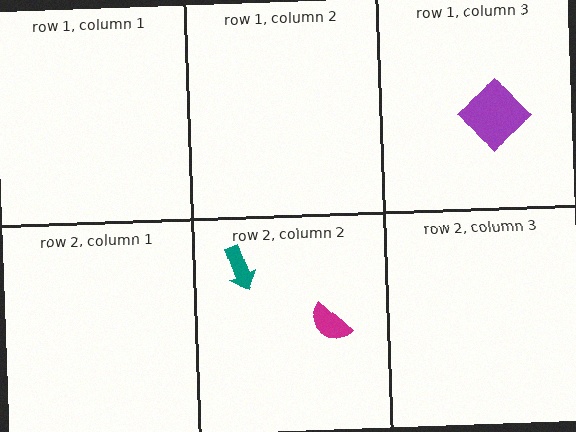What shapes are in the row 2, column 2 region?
The magenta semicircle, the teal arrow.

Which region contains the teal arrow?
The row 2, column 2 region.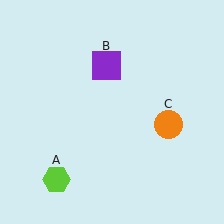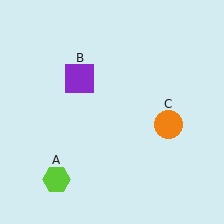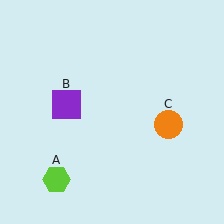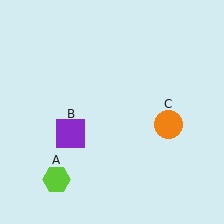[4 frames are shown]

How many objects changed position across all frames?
1 object changed position: purple square (object B).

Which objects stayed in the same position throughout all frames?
Lime hexagon (object A) and orange circle (object C) remained stationary.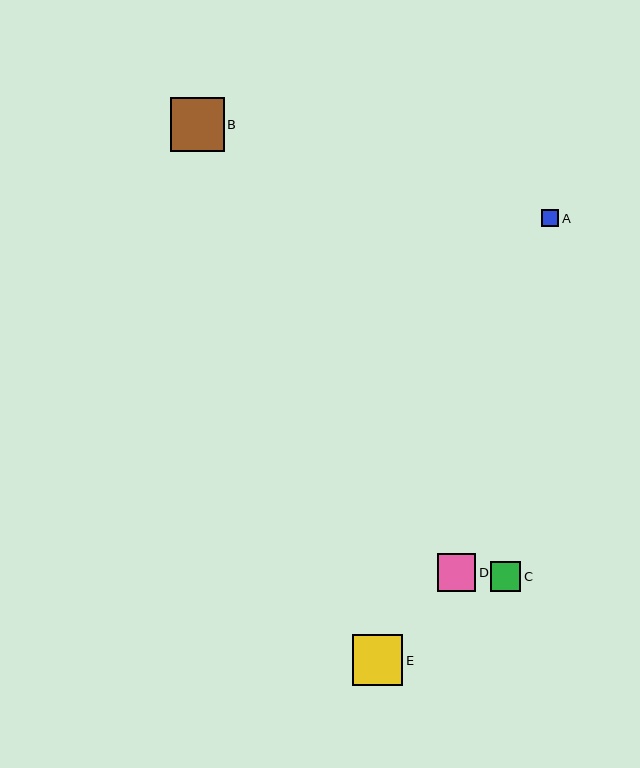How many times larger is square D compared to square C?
Square D is approximately 1.3 times the size of square C.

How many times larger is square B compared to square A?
Square B is approximately 3.2 times the size of square A.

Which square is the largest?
Square B is the largest with a size of approximately 54 pixels.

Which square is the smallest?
Square A is the smallest with a size of approximately 17 pixels.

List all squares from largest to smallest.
From largest to smallest: B, E, D, C, A.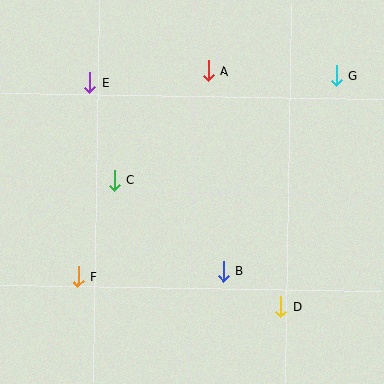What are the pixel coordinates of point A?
Point A is at (208, 71).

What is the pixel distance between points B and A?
The distance between B and A is 200 pixels.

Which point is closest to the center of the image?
Point C at (115, 180) is closest to the center.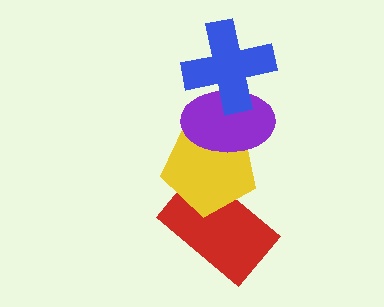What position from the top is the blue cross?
The blue cross is 1st from the top.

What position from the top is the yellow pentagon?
The yellow pentagon is 3rd from the top.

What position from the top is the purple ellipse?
The purple ellipse is 2nd from the top.